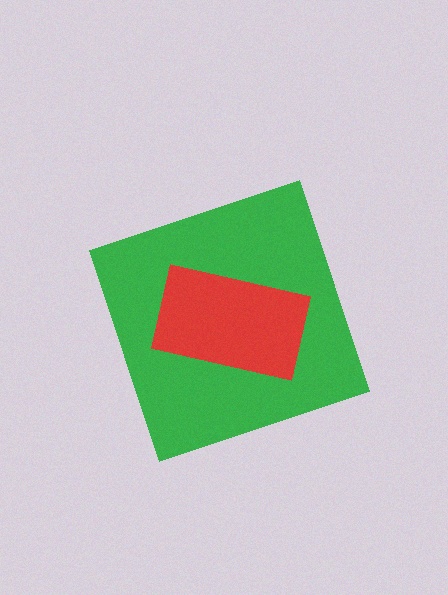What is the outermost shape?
The green diamond.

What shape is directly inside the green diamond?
The red rectangle.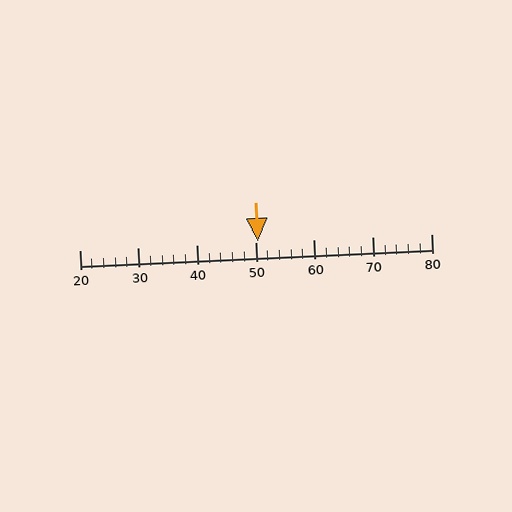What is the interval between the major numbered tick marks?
The major tick marks are spaced 10 units apart.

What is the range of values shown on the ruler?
The ruler shows values from 20 to 80.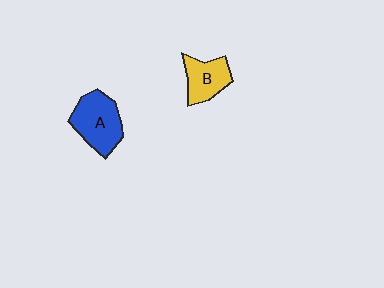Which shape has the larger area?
Shape A (blue).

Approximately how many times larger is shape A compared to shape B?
Approximately 1.4 times.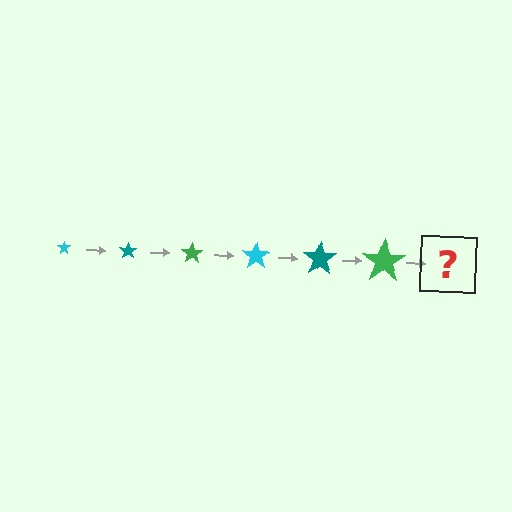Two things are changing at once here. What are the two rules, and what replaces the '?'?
The two rules are that the star grows larger each step and the color cycles through cyan, teal, and green. The '?' should be a cyan star, larger than the previous one.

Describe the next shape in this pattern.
It should be a cyan star, larger than the previous one.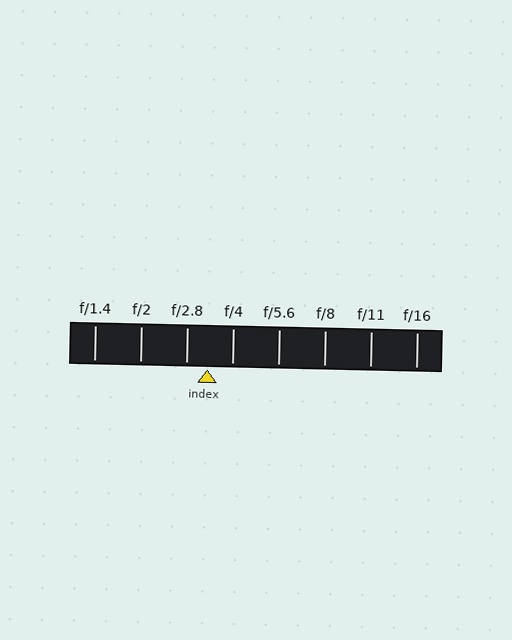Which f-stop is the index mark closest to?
The index mark is closest to f/2.8.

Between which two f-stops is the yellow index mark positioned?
The index mark is between f/2.8 and f/4.